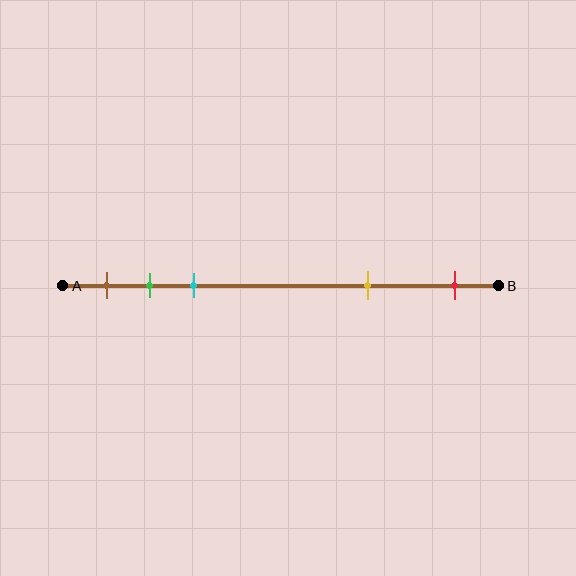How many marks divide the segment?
There are 5 marks dividing the segment.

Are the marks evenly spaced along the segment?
No, the marks are not evenly spaced.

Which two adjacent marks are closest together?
The green and cyan marks are the closest adjacent pair.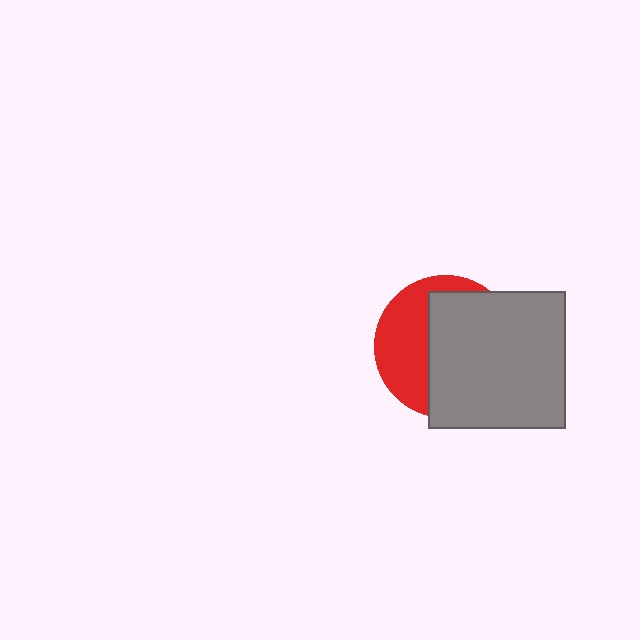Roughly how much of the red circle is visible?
A small part of it is visible (roughly 39%).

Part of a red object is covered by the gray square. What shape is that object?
It is a circle.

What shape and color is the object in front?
The object in front is a gray square.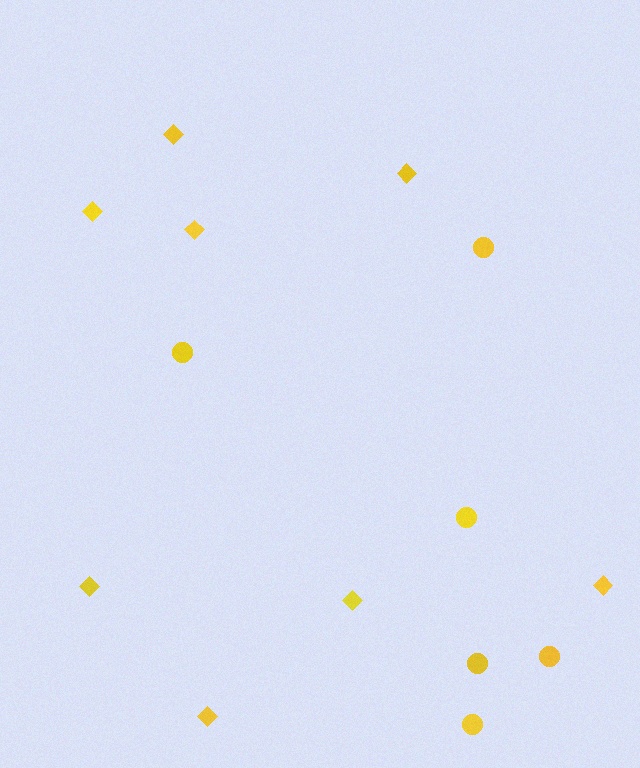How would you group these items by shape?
There are 2 groups: one group of circles (6) and one group of diamonds (8).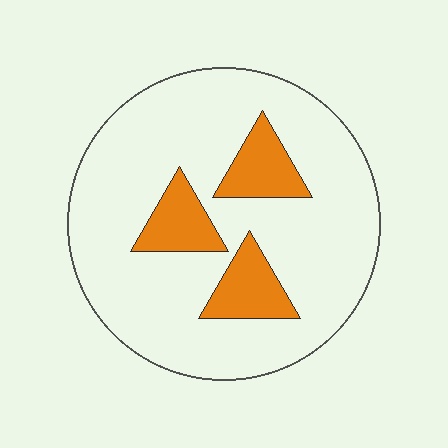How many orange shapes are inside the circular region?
3.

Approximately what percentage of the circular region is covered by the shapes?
Approximately 15%.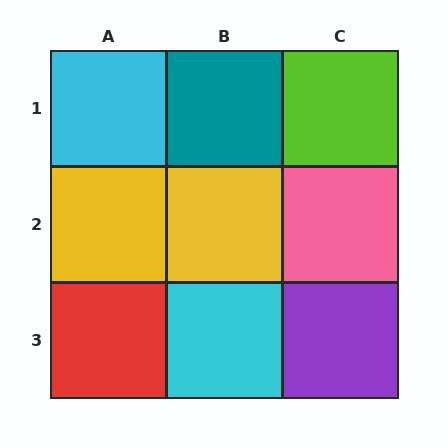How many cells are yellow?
2 cells are yellow.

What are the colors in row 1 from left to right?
Cyan, teal, lime.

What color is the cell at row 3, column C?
Purple.